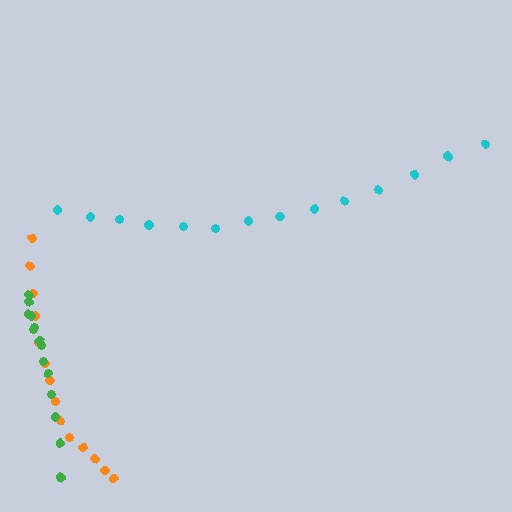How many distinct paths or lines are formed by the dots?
There are 3 distinct paths.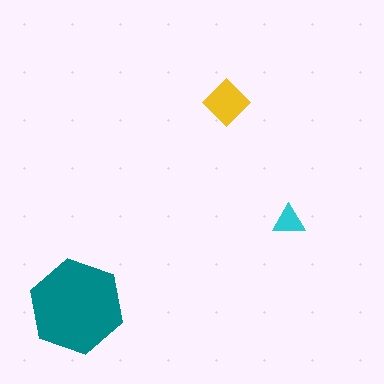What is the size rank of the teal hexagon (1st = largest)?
1st.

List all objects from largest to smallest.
The teal hexagon, the yellow diamond, the cyan triangle.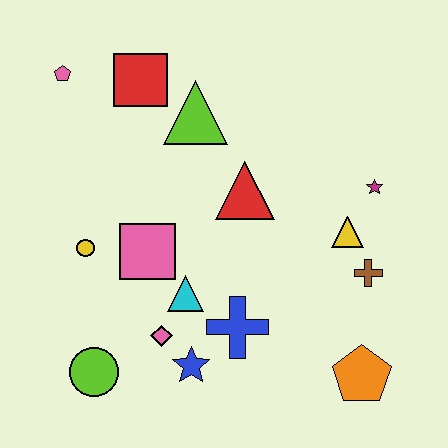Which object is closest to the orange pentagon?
The brown cross is closest to the orange pentagon.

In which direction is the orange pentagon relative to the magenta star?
The orange pentagon is below the magenta star.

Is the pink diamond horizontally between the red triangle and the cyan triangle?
No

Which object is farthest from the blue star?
The pink pentagon is farthest from the blue star.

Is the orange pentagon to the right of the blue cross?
Yes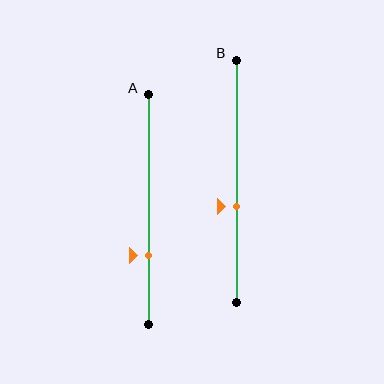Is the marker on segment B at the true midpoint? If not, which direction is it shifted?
No, the marker on segment B is shifted downward by about 10% of the segment length.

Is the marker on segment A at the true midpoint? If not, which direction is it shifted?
No, the marker on segment A is shifted downward by about 20% of the segment length.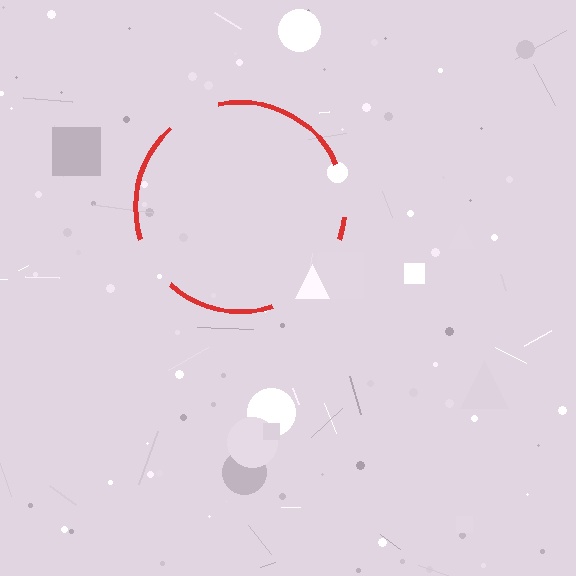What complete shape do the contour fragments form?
The contour fragments form a circle.